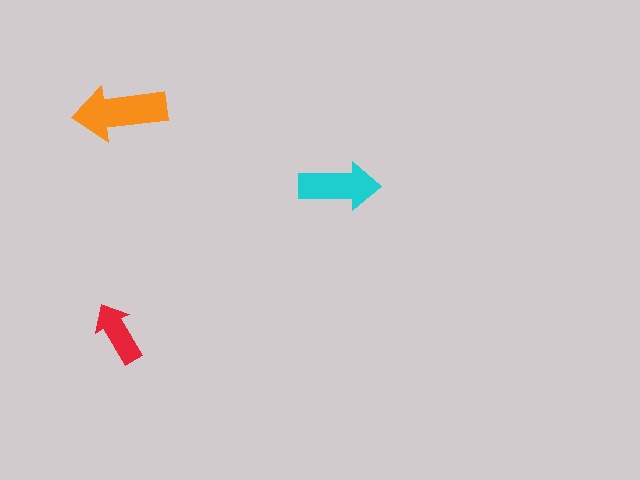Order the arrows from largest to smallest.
the orange one, the cyan one, the red one.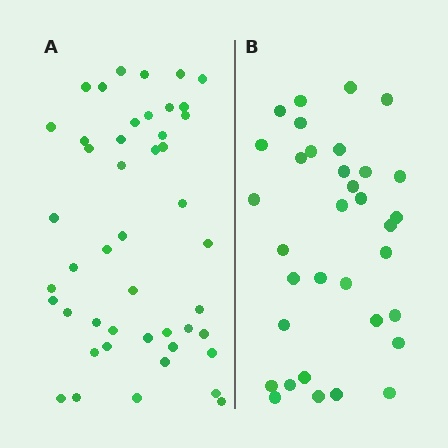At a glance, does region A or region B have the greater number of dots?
Region A (the left region) has more dots.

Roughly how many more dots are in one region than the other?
Region A has roughly 12 or so more dots than region B.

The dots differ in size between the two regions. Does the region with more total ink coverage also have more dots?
No. Region B has more total ink coverage because its dots are larger, but region A actually contains more individual dots. Total area can be misleading — the number of items is what matters here.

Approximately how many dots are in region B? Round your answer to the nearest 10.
About 30 dots. (The exact count is 34, which rounds to 30.)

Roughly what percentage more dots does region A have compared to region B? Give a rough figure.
About 35% more.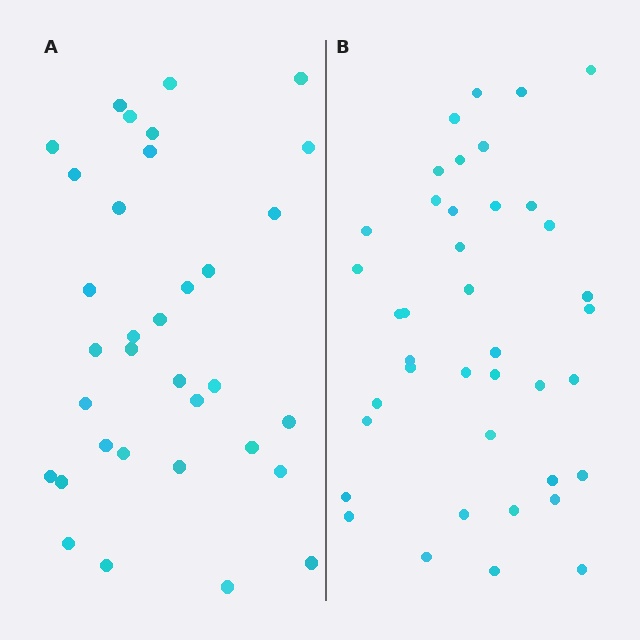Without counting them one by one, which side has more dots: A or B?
Region B (the right region) has more dots.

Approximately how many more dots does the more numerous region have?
Region B has about 6 more dots than region A.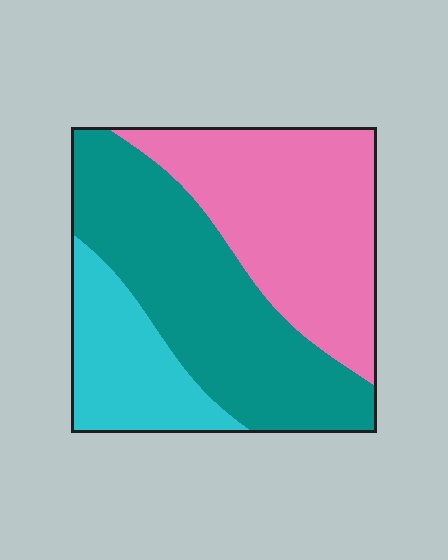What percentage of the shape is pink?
Pink takes up about three eighths (3/8) of the shape.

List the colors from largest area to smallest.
From largest to smallest: teal, pink, cyan.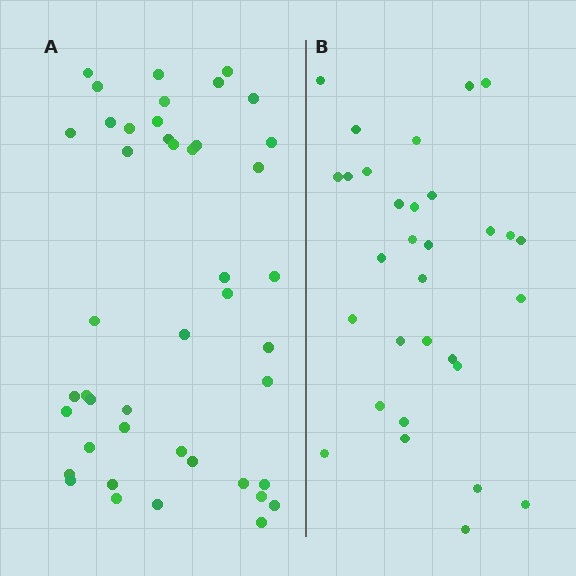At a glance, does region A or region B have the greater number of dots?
Region A (the left region) has more dots.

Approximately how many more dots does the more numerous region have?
Region A has approximately 15 more dots than region B.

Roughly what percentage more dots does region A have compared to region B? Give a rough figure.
About 40% more.